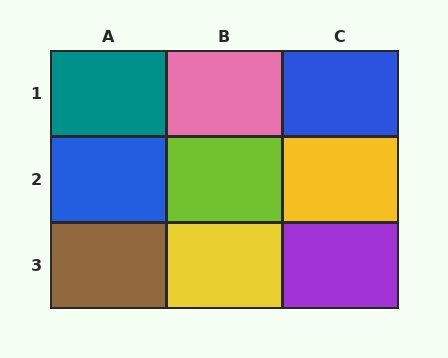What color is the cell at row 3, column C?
Purple.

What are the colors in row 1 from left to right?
Teal, pink, blue.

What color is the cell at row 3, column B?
Yellow.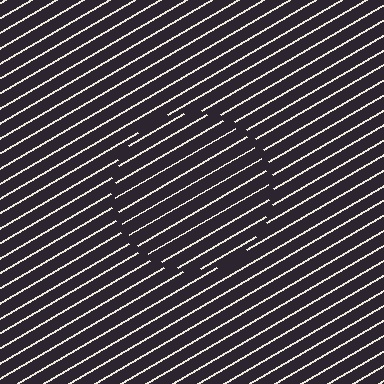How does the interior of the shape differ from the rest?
The interior of the shape contains the same grating, shifted by half a period — the contour is defined by the phase discontinuity where line-ends from the inner and outer gratings abut.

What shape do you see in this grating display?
An illusory circle. The interior of the shape contains the same grating, shifted by half a period — the contour is defined by the phase discontinuity where line-ends from the inner and outer gratings abut.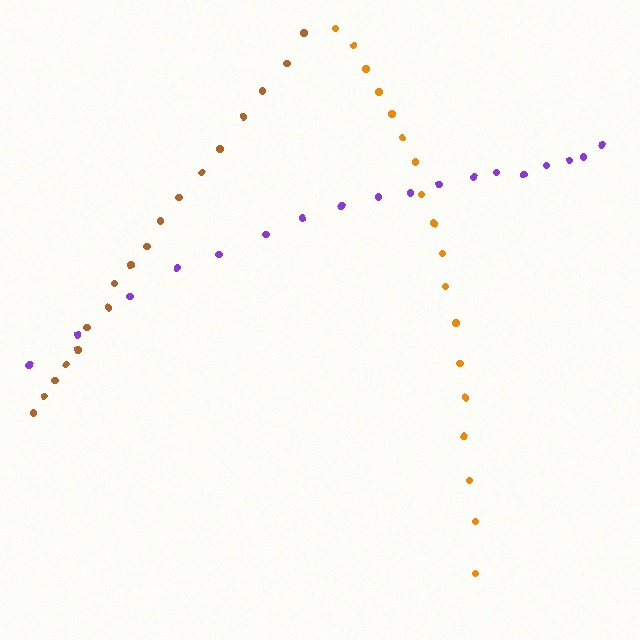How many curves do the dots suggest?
There are 3 distinct paths.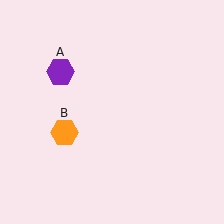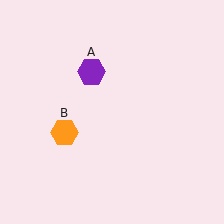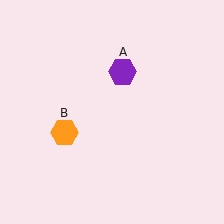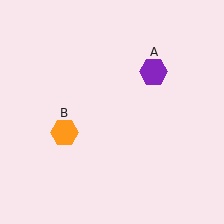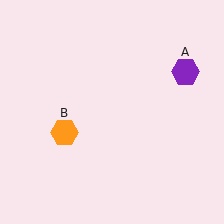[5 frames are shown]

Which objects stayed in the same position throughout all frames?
Orange hexagon (object B) remained stationary.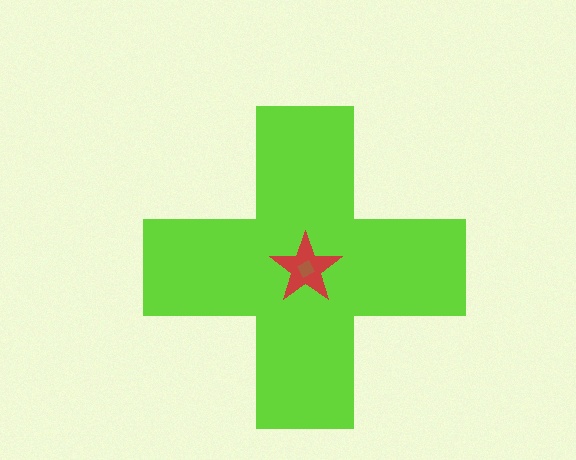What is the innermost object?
The brown diamond.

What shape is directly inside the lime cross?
The red star.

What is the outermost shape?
The lime cross.